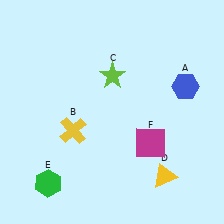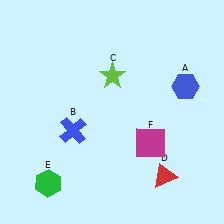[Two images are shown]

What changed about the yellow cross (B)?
In Image 1, B is yellow. In Image 2, it changed to blue.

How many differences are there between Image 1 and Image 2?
There are 2 differences between the two images.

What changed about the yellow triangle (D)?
In Image 1, D is yellow. In Image 2, it changed to red.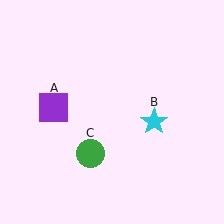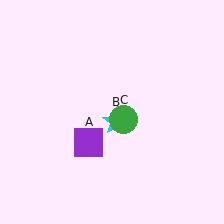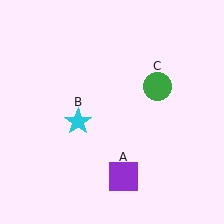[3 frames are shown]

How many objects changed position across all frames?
3 objects changed position: purple square (object A), cyan star (object B), green circle (object C).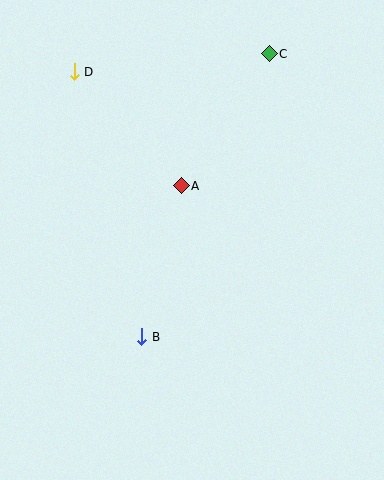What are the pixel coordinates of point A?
Point A is at (181, 186).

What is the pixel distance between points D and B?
The distance between D and B is 273 pixels.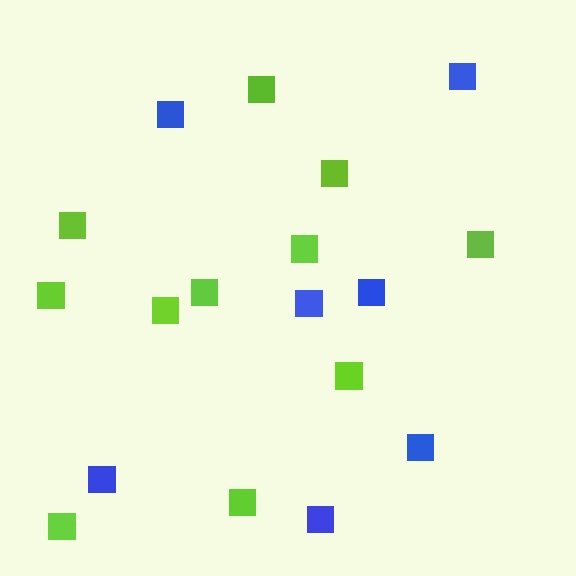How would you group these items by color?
There are 2 groups: one group of lime squares (11) and one group of blue squares (7).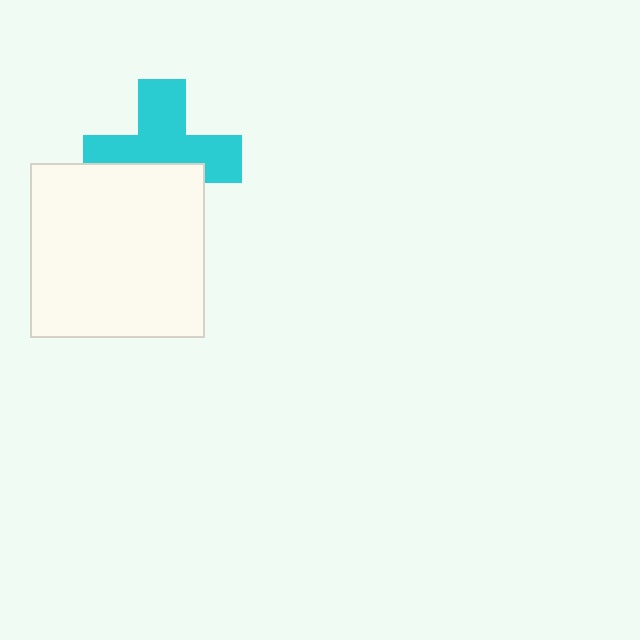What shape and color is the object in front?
The object in front is a white square.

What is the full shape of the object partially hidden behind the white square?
The partially hidden object is a cyan cross.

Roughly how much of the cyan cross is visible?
About half of it is visible (roughly 61%).